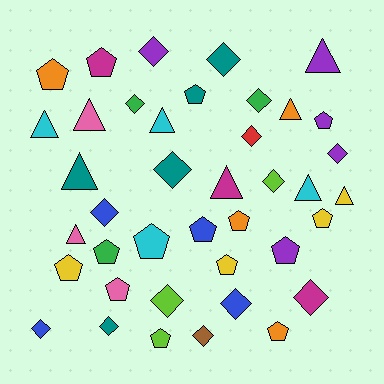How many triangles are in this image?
There are 10 triangles.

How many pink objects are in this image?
There are 3 pink objects.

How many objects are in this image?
There are 40 objects.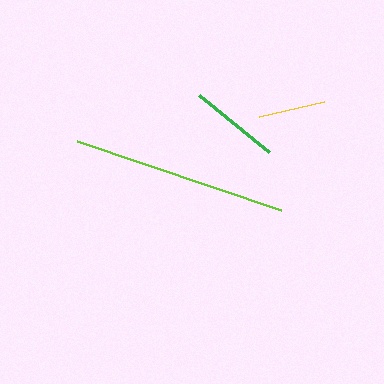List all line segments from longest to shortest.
From longest to shortest: lime, green, yellow.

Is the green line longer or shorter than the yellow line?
The green line is longer than the yellow line.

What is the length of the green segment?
The green segment is approximately 90 pixels long.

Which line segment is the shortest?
The yellow line is the shortest at approximately 67 pixels.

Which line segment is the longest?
The lime line is the longest at approximately 216 pixels.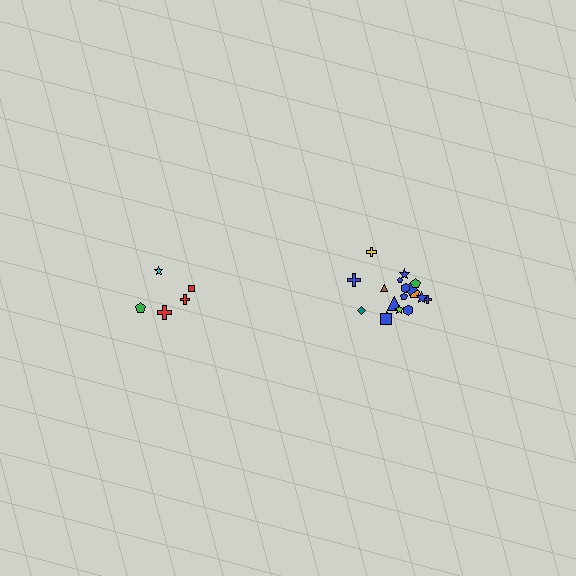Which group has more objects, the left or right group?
The right group.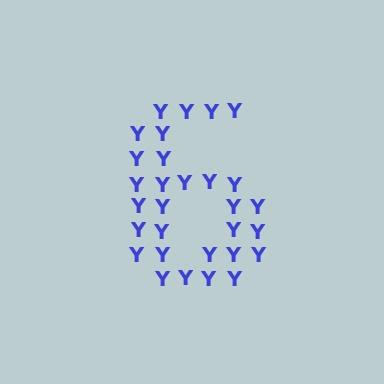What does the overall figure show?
The overall figure shows the digit 6.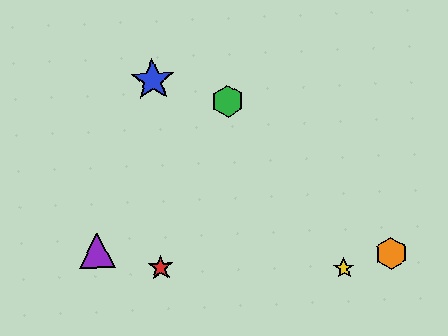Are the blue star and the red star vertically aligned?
Yes, both are at x≈153.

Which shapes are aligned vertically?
The red star, the blue star are aligned vertically.